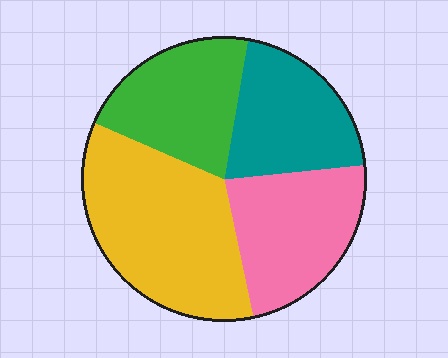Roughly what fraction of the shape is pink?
Pink takes up about one quarter (1/4) of the shape.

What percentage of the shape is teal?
Teal covers about 20% of the shape.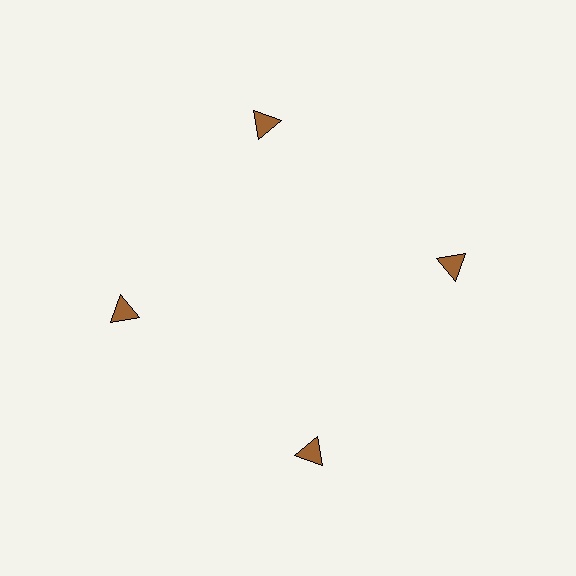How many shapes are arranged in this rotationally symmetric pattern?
There are 4 shapes, arranged in 4 groups of 1.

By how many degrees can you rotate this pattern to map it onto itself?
The pattern maps onto itself every 90 degrees of rotation.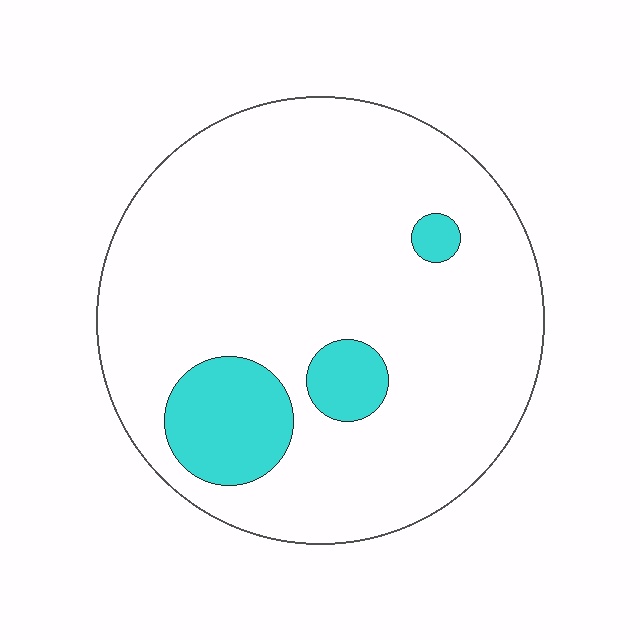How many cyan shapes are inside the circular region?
3.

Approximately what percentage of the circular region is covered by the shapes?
Approximately 15%.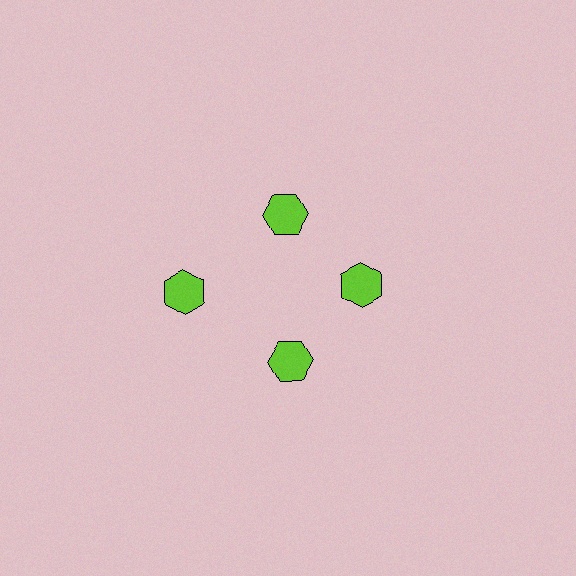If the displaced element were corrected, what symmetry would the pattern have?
It would have 4-fold rotational symmetry — the pattern would map onto itself every 90 degrees.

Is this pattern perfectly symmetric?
No. The 4 lime hexagons are arranged in a ring, but one element near the 9 o'clock position is pushed outward from the center, breaking the 4-fold rotational symmetry.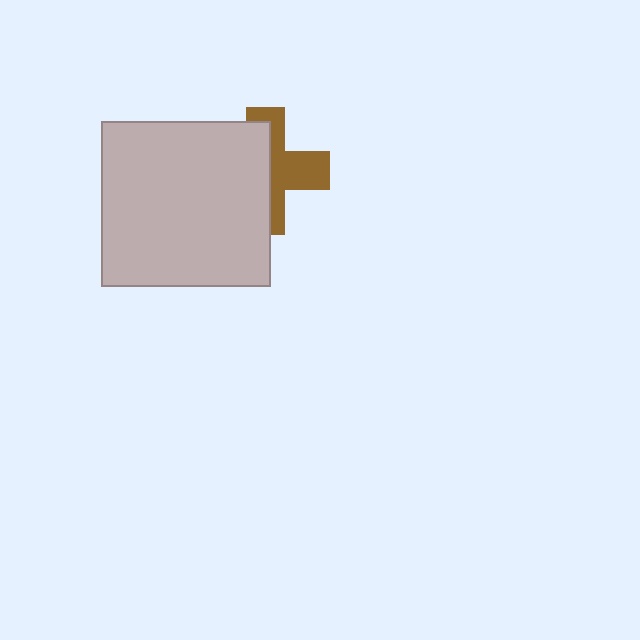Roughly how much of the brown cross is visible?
About half of it is visible (roughly 45%).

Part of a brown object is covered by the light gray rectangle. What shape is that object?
It is a cross.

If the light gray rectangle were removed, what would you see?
You would see the complete brown cross.